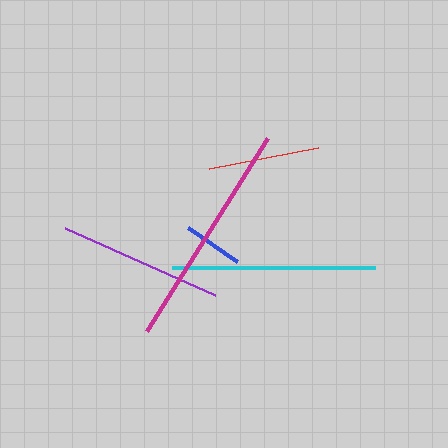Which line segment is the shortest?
The blue line is the shortest at approximately 60 pixels.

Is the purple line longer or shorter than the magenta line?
The magenta line is longer than the purple line.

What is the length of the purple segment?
The purple segment is approximately 165 pixels long.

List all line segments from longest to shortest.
From longest to shortest: magenta, cyan, purple, red, blue.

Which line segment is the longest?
The magenta line is the longest at approximately 227 pixels.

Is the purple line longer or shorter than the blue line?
The purple line is longer than the blue line.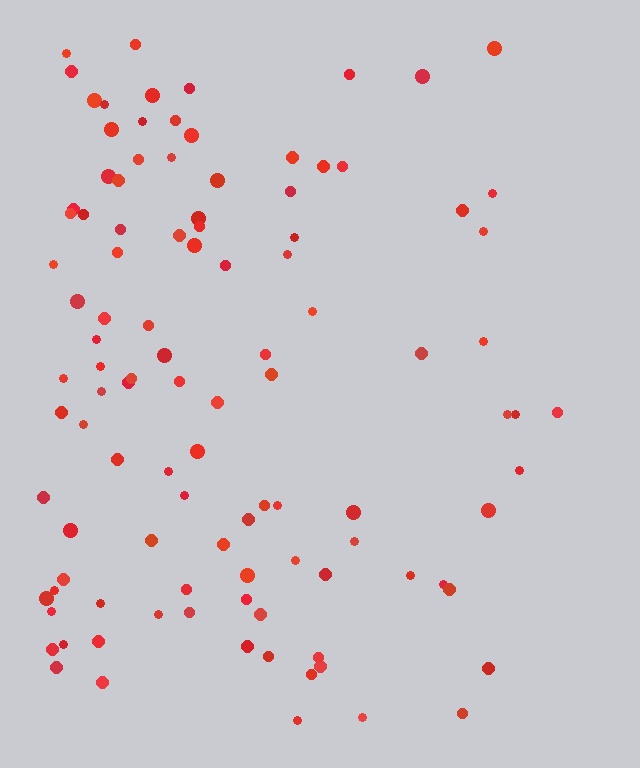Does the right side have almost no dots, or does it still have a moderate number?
Still a moderate number, just noticeably fewer than the left.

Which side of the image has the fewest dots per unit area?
The right.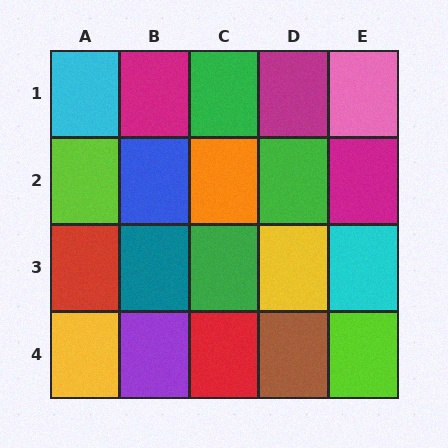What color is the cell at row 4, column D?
Brown.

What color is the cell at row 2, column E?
Magenta.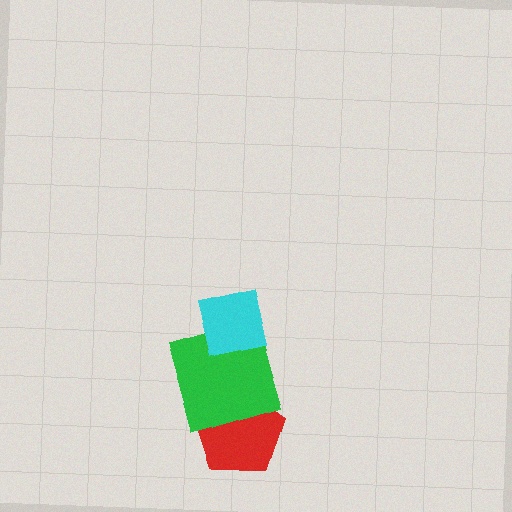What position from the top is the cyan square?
The cyan square is 1st from the top.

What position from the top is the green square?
The green square is 2nd from the top.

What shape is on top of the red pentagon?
The green square is on top of the red pentagon.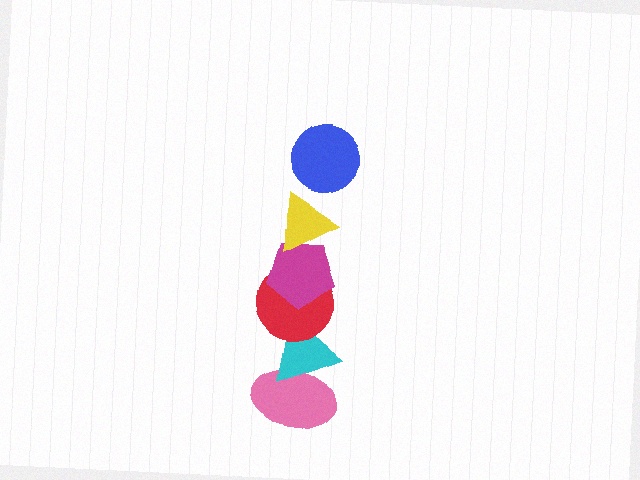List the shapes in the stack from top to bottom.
From top to bottom: the blue circle, the yellow triangle, the magenta pentagon, the red circle, the cyan triangle, the pink ellipse.